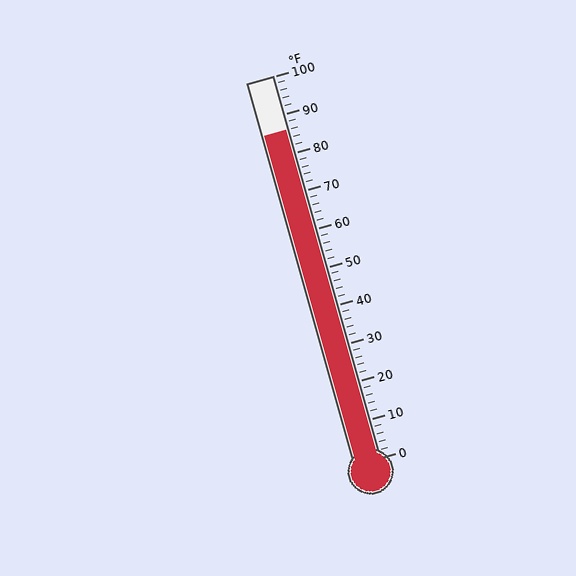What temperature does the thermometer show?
The thermometer shows approximately 86°F.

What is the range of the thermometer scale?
The thermometer scale ranges from 0°F to 100°F.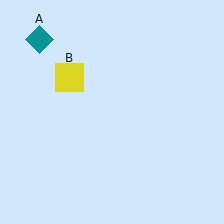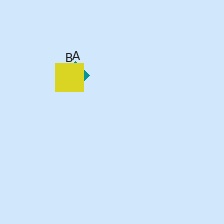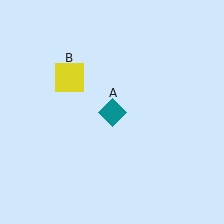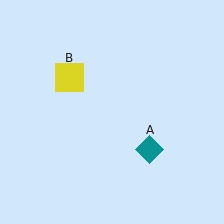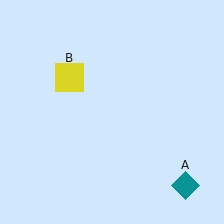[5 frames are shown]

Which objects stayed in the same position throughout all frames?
Yellow square (object B) remained stationary.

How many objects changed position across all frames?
1 object changed position: teal diamond (object A).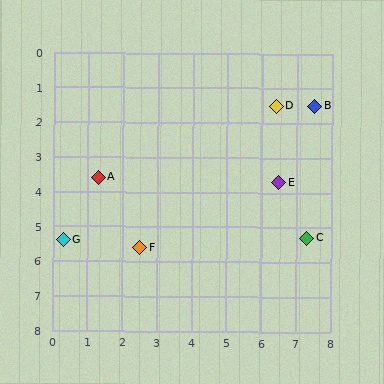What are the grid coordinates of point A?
Point A is at approximately (1.3, 3.6).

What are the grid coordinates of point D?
Point D is at approximately (6.4, 1.5).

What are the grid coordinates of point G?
Point G is at approximately (0.3, 5.4).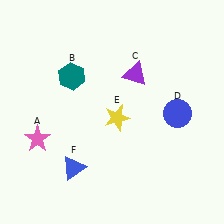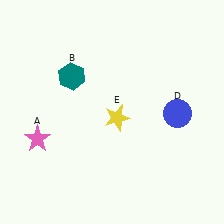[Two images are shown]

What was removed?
The blue triangle (F), the purple triangle (C) were removed in Image 2.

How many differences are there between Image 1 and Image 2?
There are 2 differences between the two images.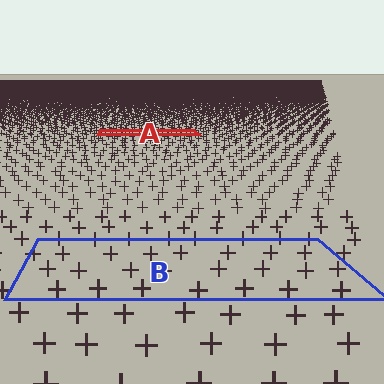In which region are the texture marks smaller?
The texture marks are smaller in region A, because it is farther away.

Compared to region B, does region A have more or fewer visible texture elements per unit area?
Region A has more texture elements per unit area — they are packed more densely because it is farther away.